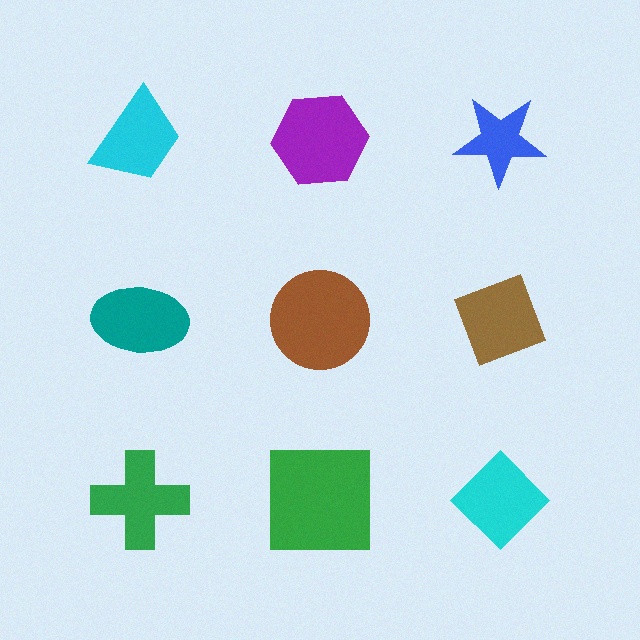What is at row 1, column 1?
A cyan trapezoid.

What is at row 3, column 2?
A green square.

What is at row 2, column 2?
A brown circle.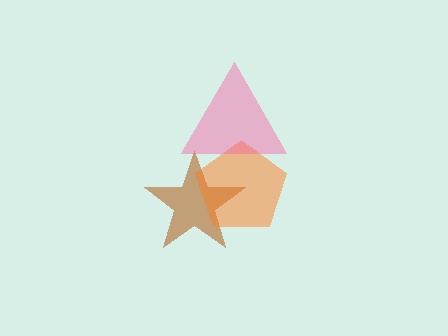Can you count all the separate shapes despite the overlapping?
Yes, there are 3 separate shapes.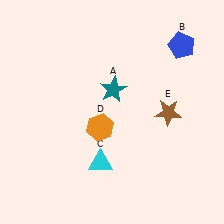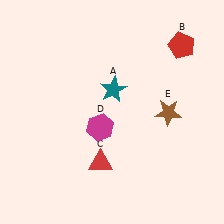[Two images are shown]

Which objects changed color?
B changed from blue to red. C changed from cyan to red. D changed from orange to magenta.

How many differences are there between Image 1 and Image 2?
There are 3 differences between the two images.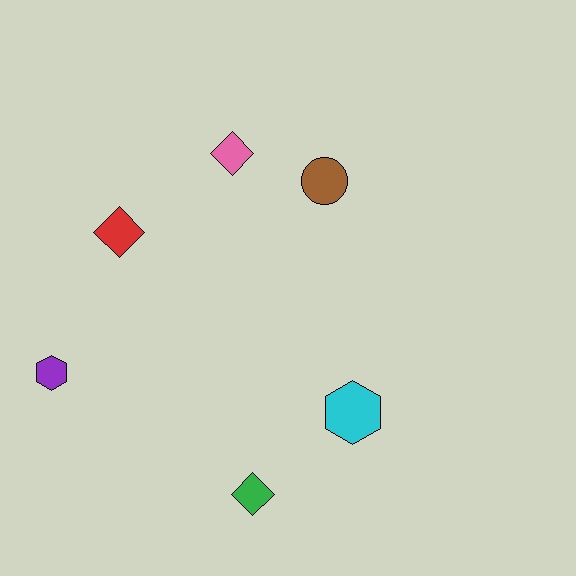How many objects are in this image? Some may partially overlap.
There are 6 objects.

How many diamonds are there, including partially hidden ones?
There are 3 diamonds.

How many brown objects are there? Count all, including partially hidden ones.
There is 1 brown object.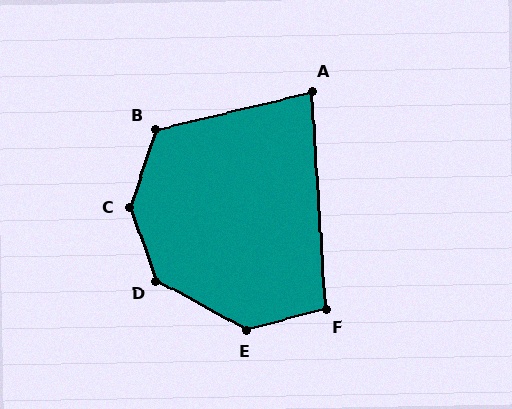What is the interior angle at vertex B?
Approximately 121 degrees (obtuse).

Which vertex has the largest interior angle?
C, at approximately 143 degrees.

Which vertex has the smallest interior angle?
A, at approximately 80 degrees.